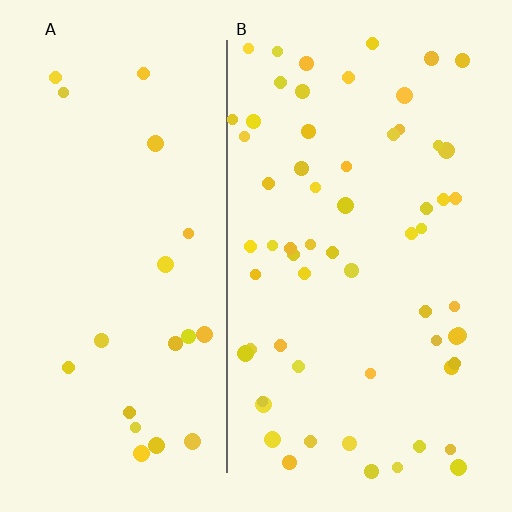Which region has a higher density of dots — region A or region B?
B (the right).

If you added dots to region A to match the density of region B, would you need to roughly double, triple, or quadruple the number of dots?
Approximately triple.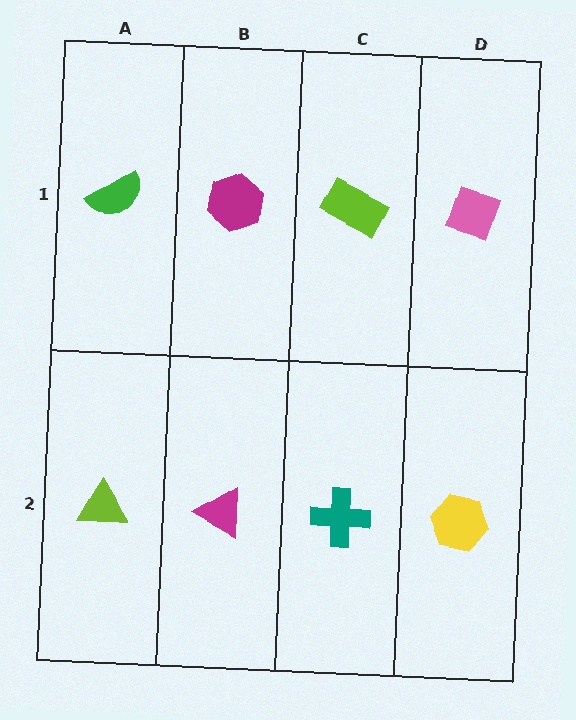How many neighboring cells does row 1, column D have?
2.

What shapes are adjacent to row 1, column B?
A magenta triangle (row 2, column B), a green semicircle (row 1, column A), a lime rectangle (row 1, column C).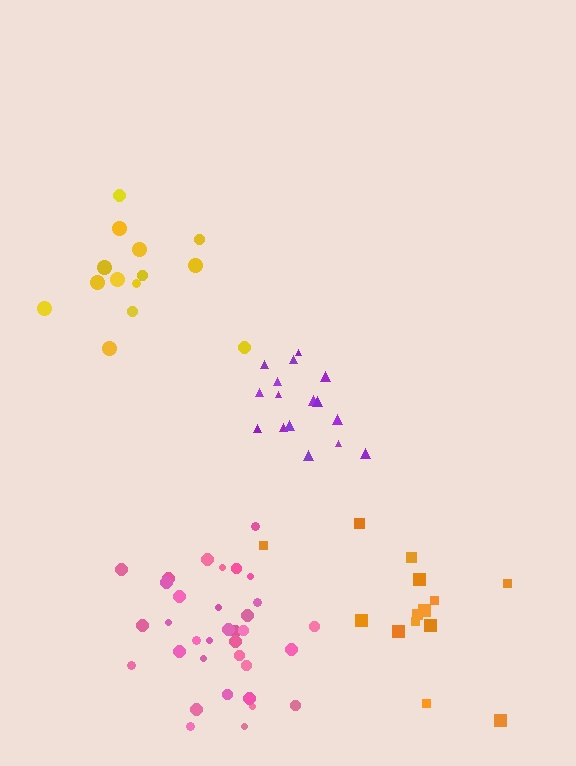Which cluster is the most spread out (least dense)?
Orange.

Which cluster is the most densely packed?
Pink.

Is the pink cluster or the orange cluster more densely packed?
Pink.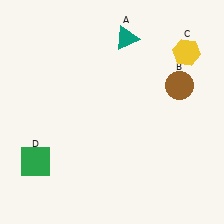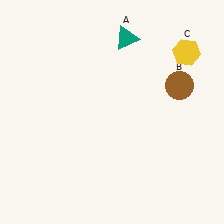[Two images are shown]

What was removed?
The green square (D) was removed in Image 2.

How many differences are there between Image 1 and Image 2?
There is 1 difference between the two images.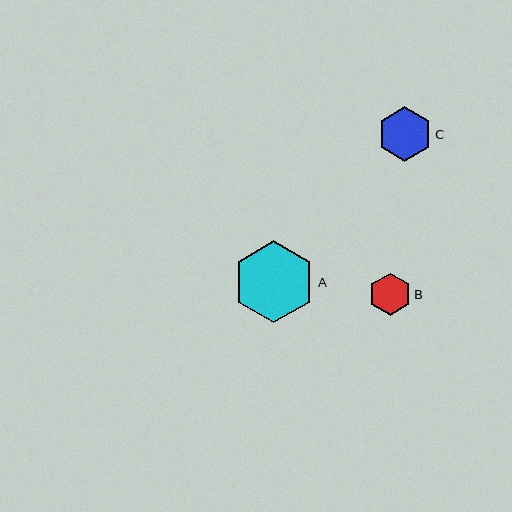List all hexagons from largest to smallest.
From largest to smallest: A, C, B.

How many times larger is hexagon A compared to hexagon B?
Hexagon A is approximately 1.9 times the size of hexagon B.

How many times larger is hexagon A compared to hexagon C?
Hexagon A is approximately 1.5 times the size of hexagon C.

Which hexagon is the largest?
Hexagon A is the largest with a size of approximately 82 pixels.